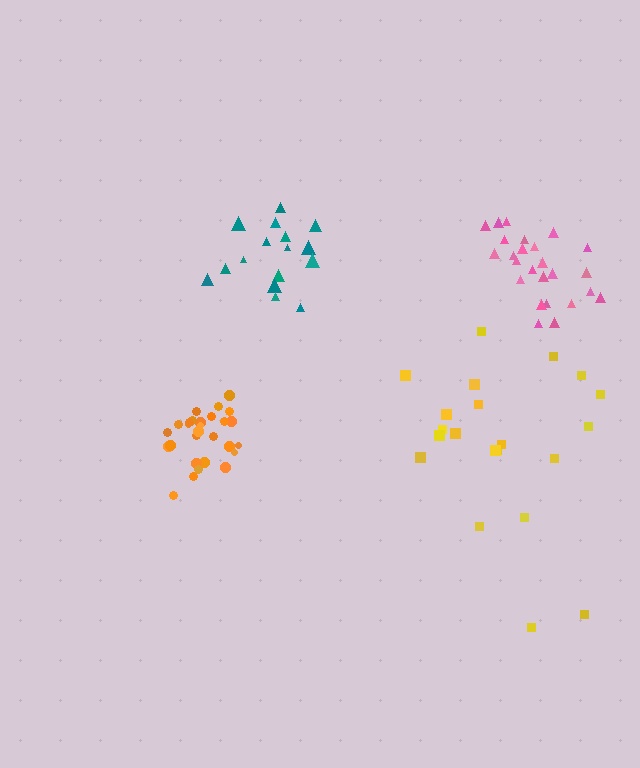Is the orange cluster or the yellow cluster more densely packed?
Orange.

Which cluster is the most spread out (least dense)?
Yellow.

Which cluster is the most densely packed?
Orange.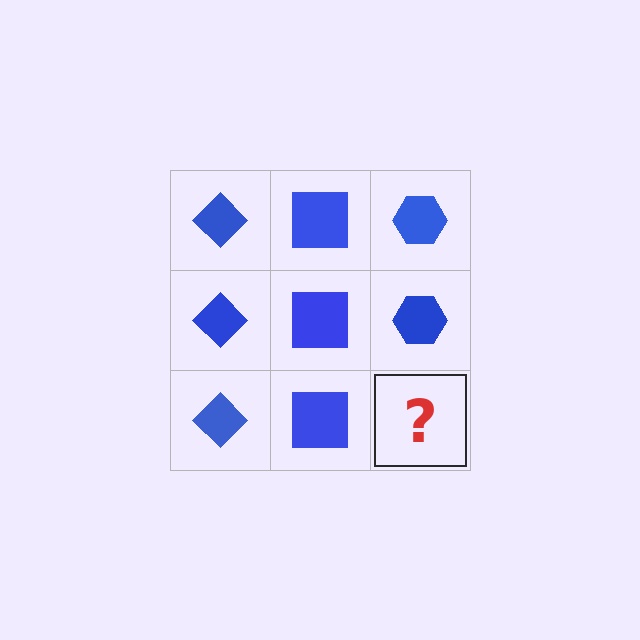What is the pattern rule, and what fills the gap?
The rule is that each column has a consistent shape. The gap should be filled with a blue hexagon.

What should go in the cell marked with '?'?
The missing cell should contain a blue hexagon.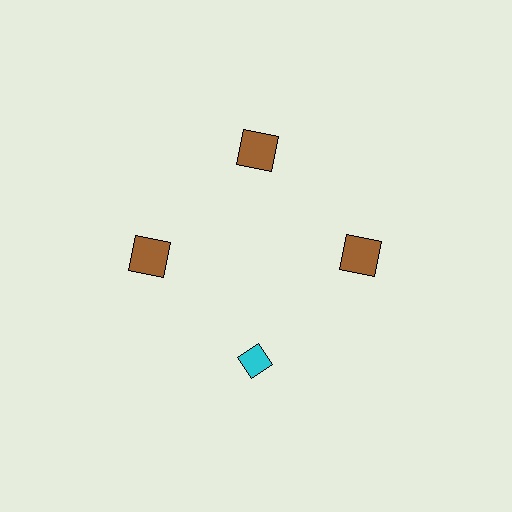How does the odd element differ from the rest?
It differs in both color (cyan instead of brown) and shape (diamond instead of square).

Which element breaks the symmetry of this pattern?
The cyan diamond at roughly the 6 o'clock position breaks the symmetry. All other shapes are brown squares.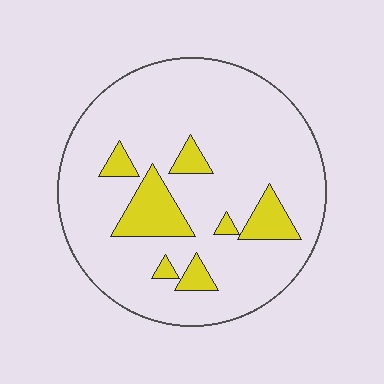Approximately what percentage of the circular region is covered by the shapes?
Approximately 15%.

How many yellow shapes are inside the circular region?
7.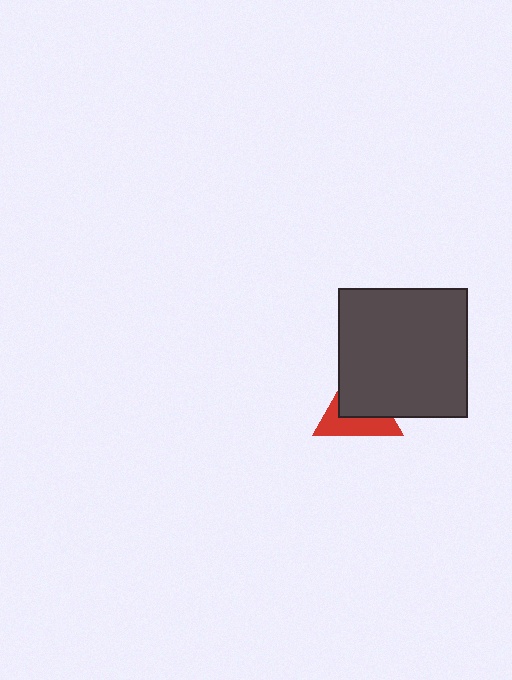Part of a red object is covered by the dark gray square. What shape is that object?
It is a triangle.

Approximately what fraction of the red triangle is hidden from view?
Roughly 55% of the red triangle is hidden behind the dark gray square.